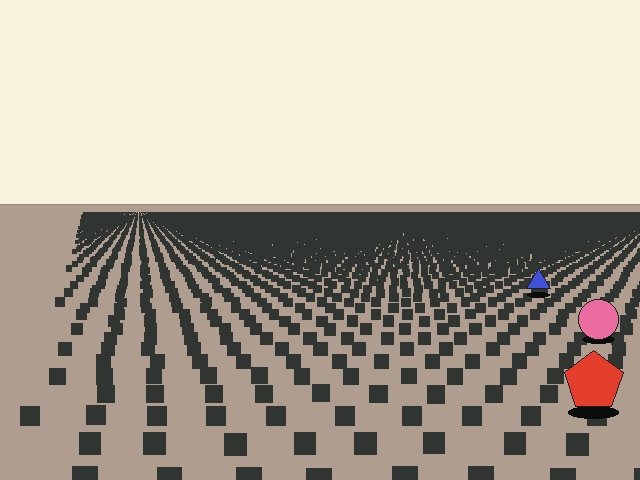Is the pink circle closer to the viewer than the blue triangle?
Yes. The pink circle is closer — you can tell from the texture gradient: the ground texture is coarser near it.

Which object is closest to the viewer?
The red pentagon is closest. The texture marks near it are larger and more spread out.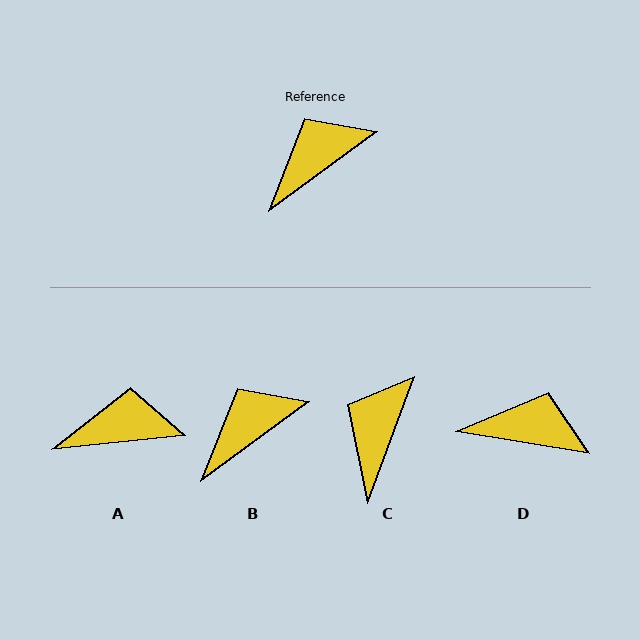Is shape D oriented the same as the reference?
No, it is off by about 46 degrees.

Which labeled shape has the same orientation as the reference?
B.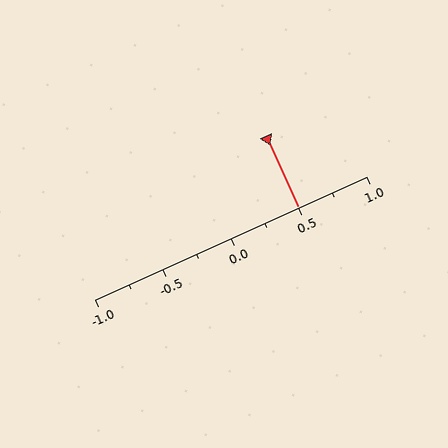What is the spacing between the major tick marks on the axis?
The major ticks are spaced 0.5 apart.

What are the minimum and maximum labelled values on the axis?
The axis runs from -1.0 to 1.0.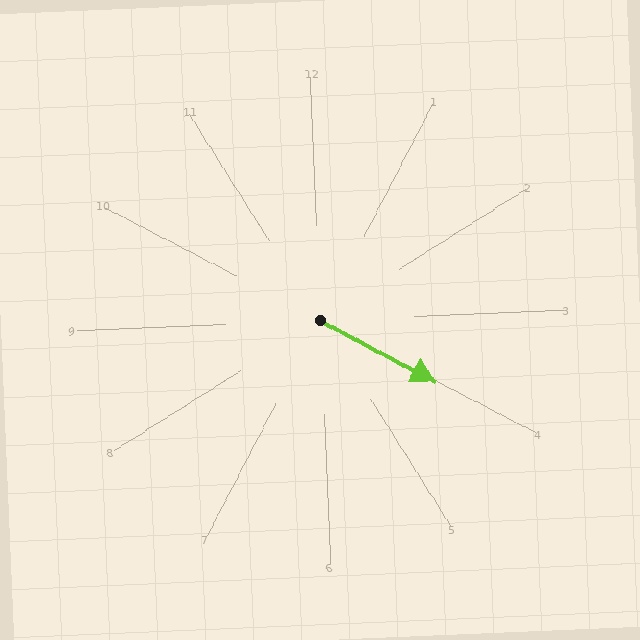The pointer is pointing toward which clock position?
Roughly 4 o'clock.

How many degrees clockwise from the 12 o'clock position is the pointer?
Approximately 120 degrees.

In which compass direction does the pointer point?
Southeast.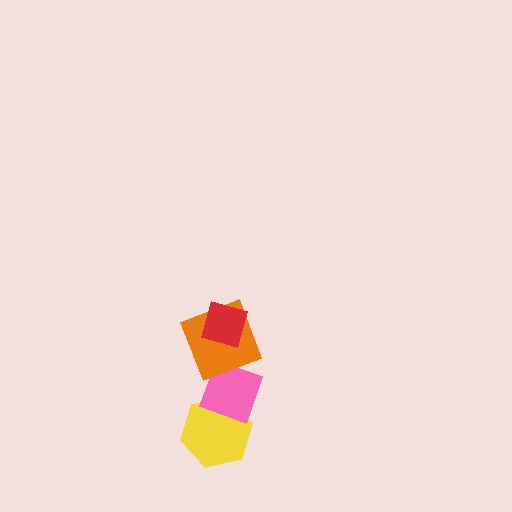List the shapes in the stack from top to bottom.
From top to bottom: the red diamond, the orange square, the pink diamond, the yellow hexagon.